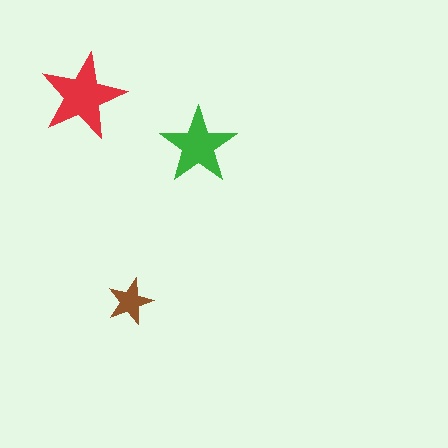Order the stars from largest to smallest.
the red one, the green one, the brown one.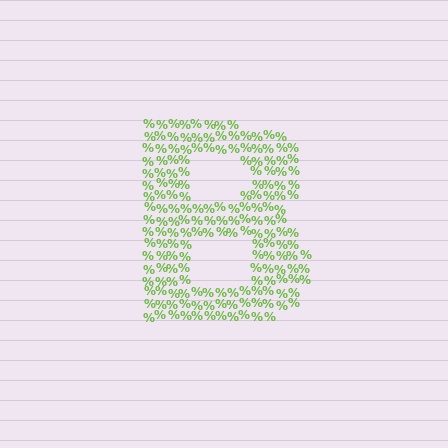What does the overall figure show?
The overall figure shows the letter B.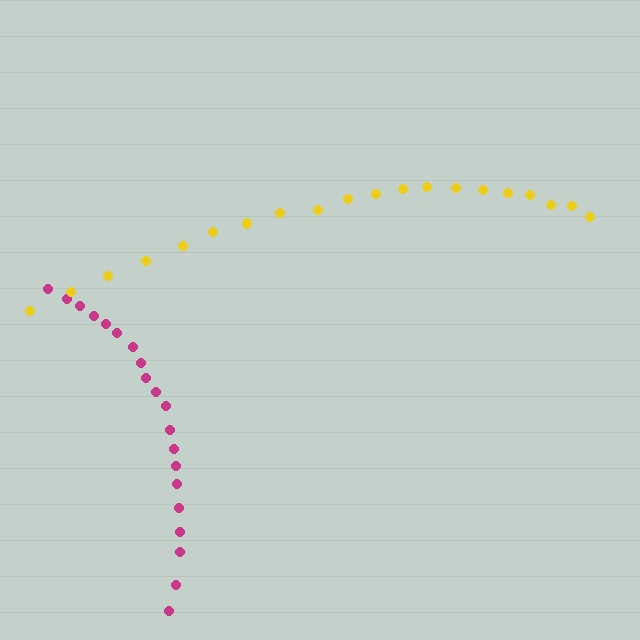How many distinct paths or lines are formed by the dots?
There are 2 distinct paths.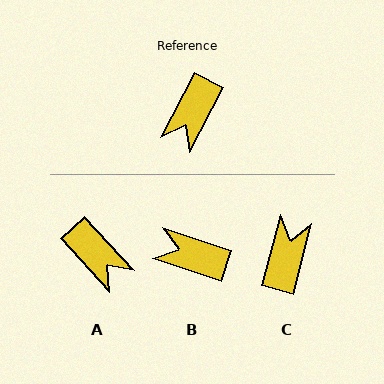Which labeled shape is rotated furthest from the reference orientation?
C, about 167 degrees away.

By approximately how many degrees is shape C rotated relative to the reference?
Approximately 167 degrees clockwise.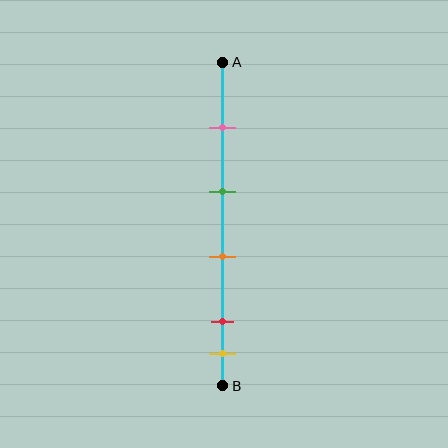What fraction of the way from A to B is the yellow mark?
The yellow mark is approximately 90% (0.9) of the way from A to B.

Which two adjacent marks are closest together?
The red and yellow marks are the closest adjacent pair.